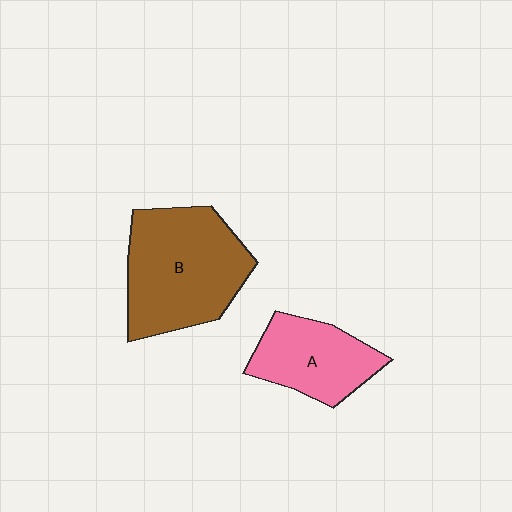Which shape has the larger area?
Shape B (brown).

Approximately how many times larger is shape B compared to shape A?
Approximately 1.6 times.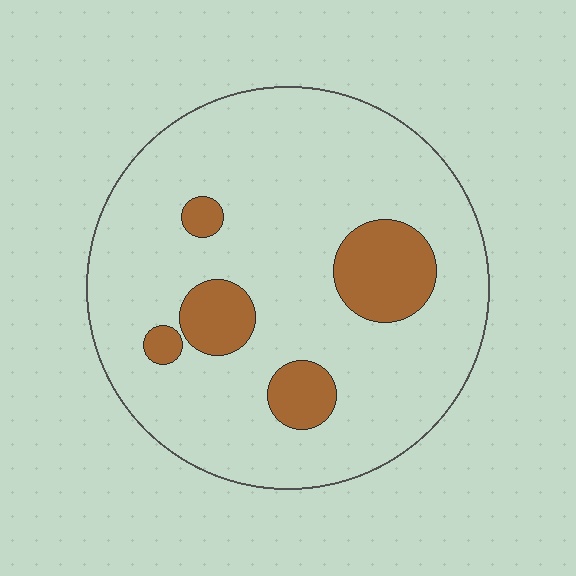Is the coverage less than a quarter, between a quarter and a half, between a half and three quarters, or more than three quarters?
Less than a quarter.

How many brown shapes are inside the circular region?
5.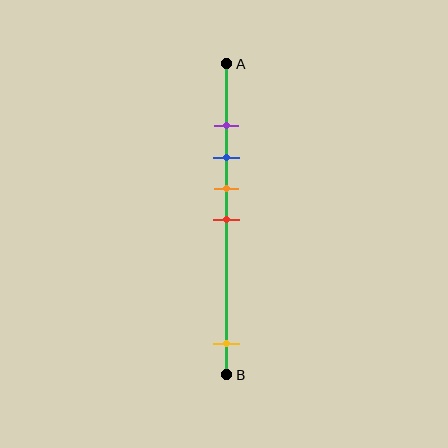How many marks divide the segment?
There are 5 marks dividing the segment.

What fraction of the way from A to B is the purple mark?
The purple mark is approximately 20% (0.2) of the way from A to B.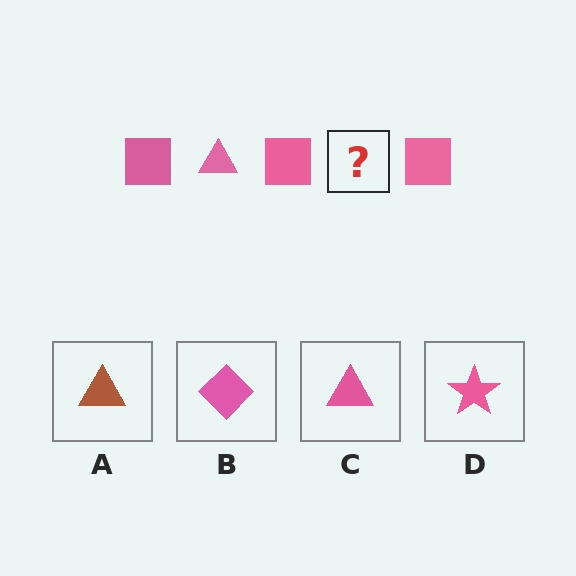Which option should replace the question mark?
Option C.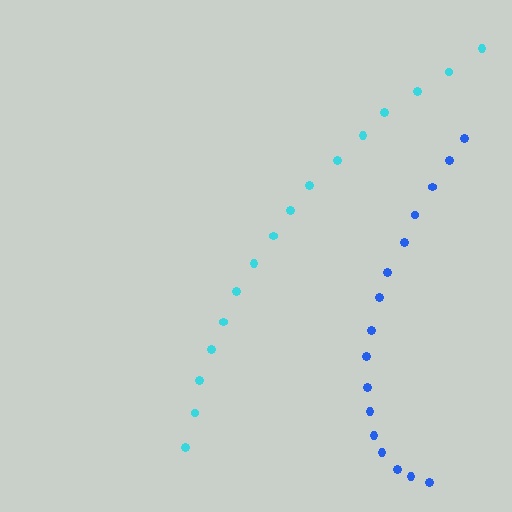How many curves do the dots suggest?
There are 2 distinct paths.